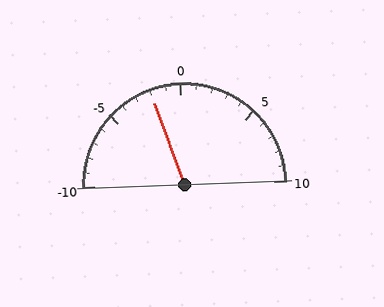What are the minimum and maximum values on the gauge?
The gauge ranges from -10 to 10.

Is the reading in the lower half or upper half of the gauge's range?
The reading is in the lower half of the range (-10 to 10).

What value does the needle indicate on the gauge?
The needle indicates approximately -2.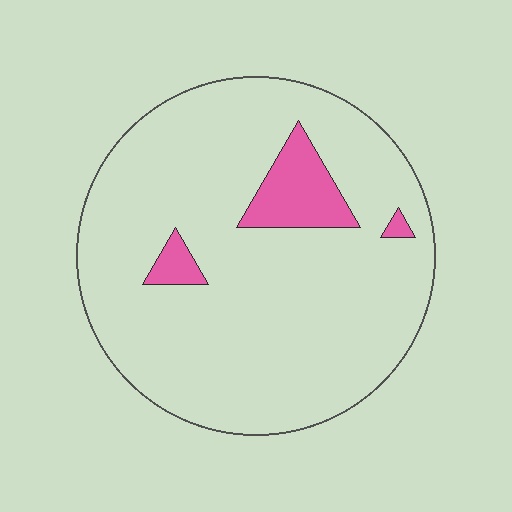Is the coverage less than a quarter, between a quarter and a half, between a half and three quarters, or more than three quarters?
Less than a quarter.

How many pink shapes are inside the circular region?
3.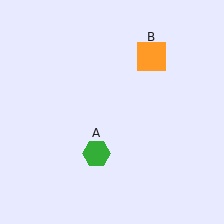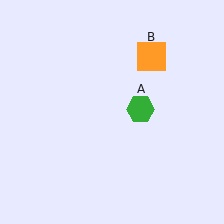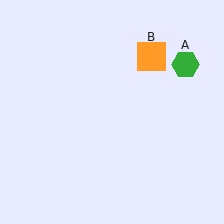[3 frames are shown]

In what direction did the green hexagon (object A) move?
The green hexagon (object A) moved up and to the right.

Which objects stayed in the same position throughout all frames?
Orange square (object B) remained stationary.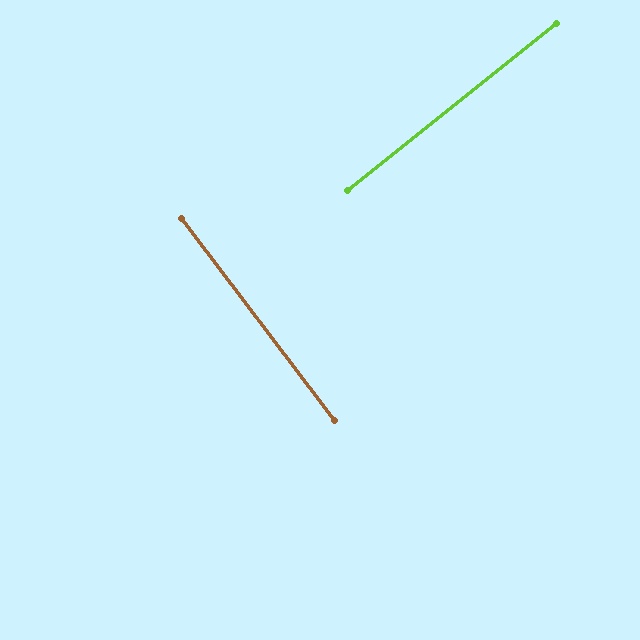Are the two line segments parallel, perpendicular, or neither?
Perpendicular — they meet at approximately 88°.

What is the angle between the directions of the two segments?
Approximately 88 degrees.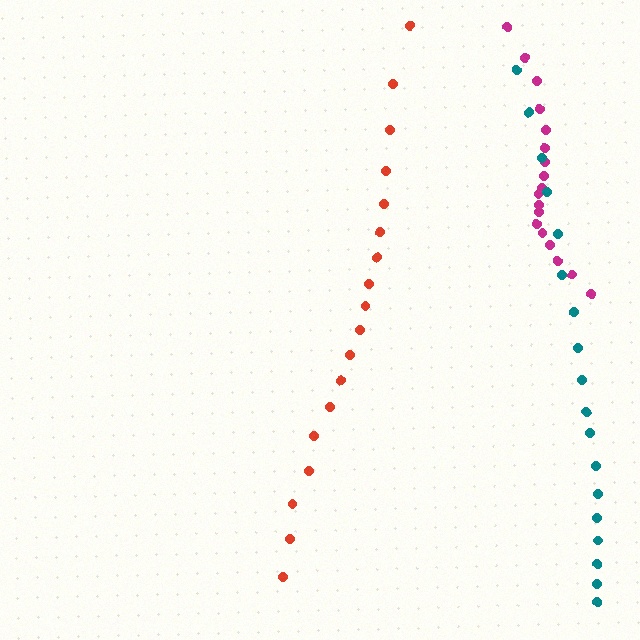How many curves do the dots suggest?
There are 3 distinct paths.